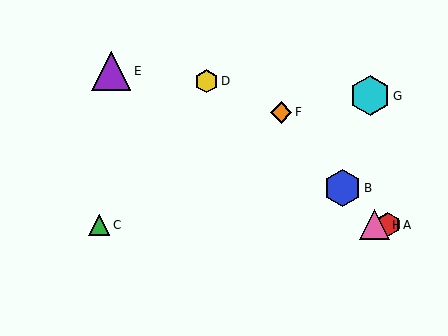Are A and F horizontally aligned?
No, A is at y≈225 and F is at y≈112.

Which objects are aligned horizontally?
Objects A, C, H are aligned horizontally.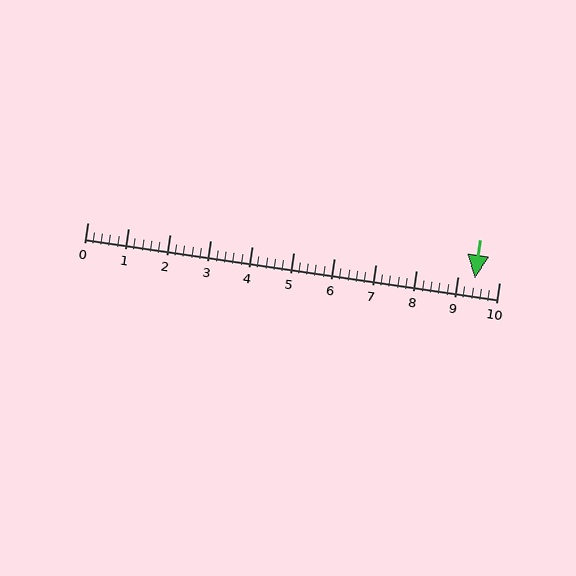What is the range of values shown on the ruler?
The ruler shows values from 0 to 10.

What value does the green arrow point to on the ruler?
The green arrow points to approximately 9.4.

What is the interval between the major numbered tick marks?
The major tick marks are spaced 1 units apart.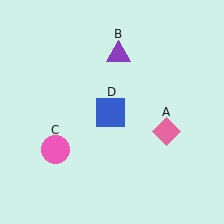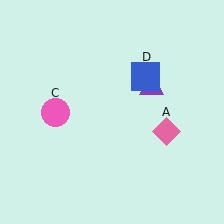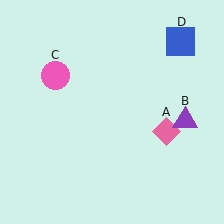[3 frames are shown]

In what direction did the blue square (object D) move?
The blue square (object D) moved up and to the right.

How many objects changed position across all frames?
3 objects changed position: purple triangle (object B), pink circle (object C), blue square (object D).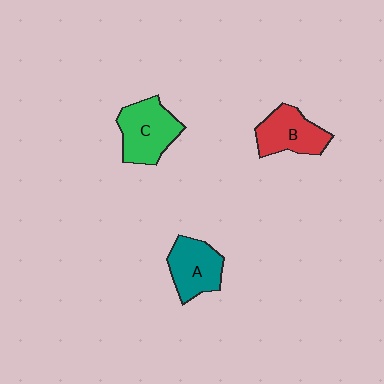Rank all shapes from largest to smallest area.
From largest to smallest: C (green), B (red), A (teal).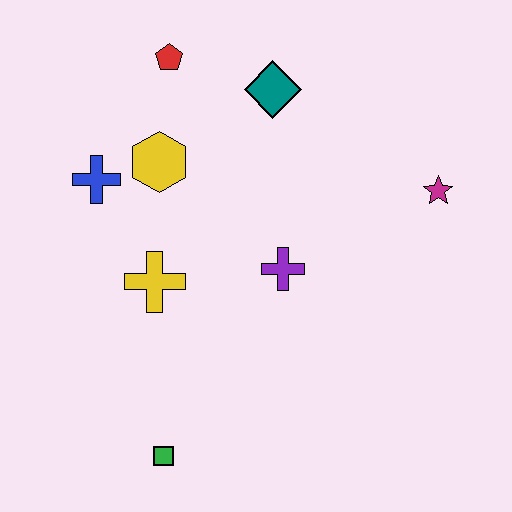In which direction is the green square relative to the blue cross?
The green square is below the blue cross.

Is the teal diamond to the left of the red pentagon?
No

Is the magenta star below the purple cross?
No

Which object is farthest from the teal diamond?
The green square is farthest from the teal diamond.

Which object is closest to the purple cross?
The yellow cross is closest to the purple cross.